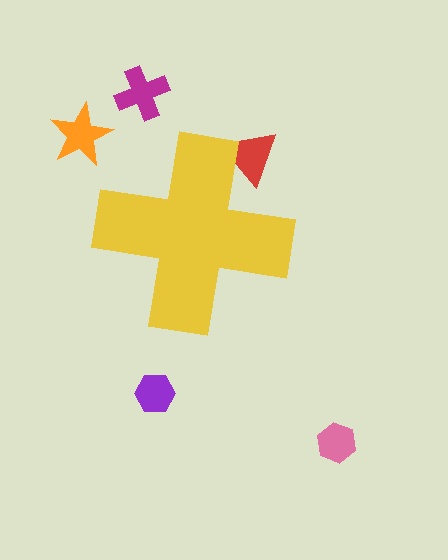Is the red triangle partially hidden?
Yes, the red triangle is partially hidden behind the yellow cross.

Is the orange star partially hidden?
No, the orange star is fully visible.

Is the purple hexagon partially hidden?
No, the purple hexagon is fully visible.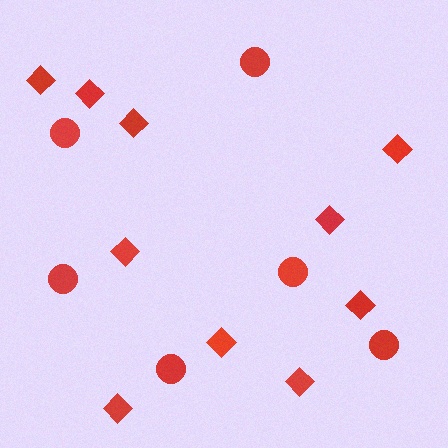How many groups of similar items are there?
There are 2 groups: one group of diamonds (10) and one group of circles (6).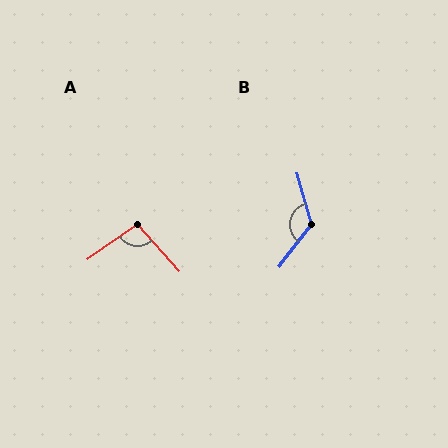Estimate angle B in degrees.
Approximately 127 degrees.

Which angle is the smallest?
A, at approximately 97 degrees.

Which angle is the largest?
B, at approximately 127 degrees.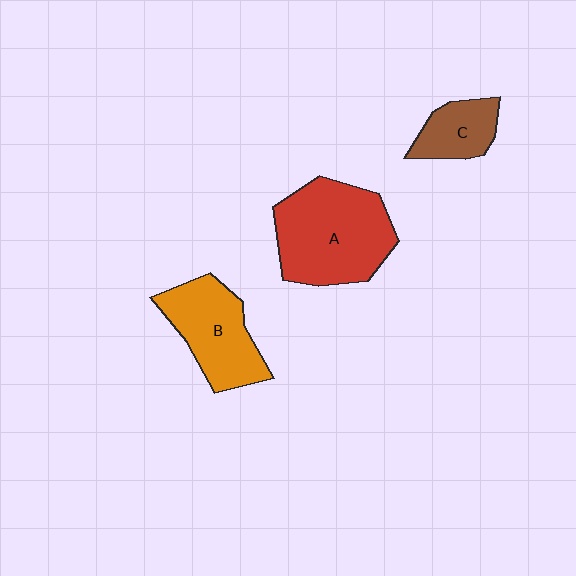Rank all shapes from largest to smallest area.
From largest to smallest: A (red), B (orange), C (brown).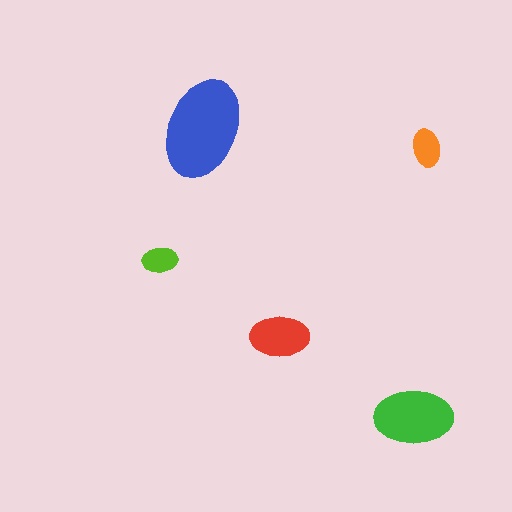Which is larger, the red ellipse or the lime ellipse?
The red one.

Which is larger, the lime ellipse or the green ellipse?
The green one.